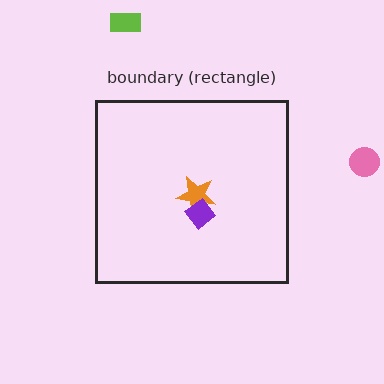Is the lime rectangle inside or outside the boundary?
Outside.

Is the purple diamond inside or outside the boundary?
Inside.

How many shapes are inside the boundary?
2 inside, 2 outside.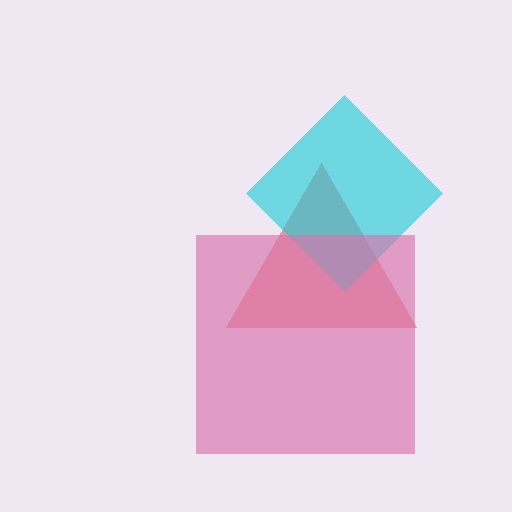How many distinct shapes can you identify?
There are 3 distinct shapes: a red triangle, a cyan diamond, a pink square.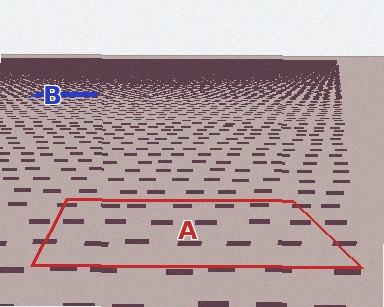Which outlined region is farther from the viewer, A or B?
Region B is farther from the viewer — the texture elements inside it appear smaller and more densely packed.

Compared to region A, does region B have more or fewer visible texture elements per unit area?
Region B has more texture elements per unit area — they are packed more densely because it is farther away.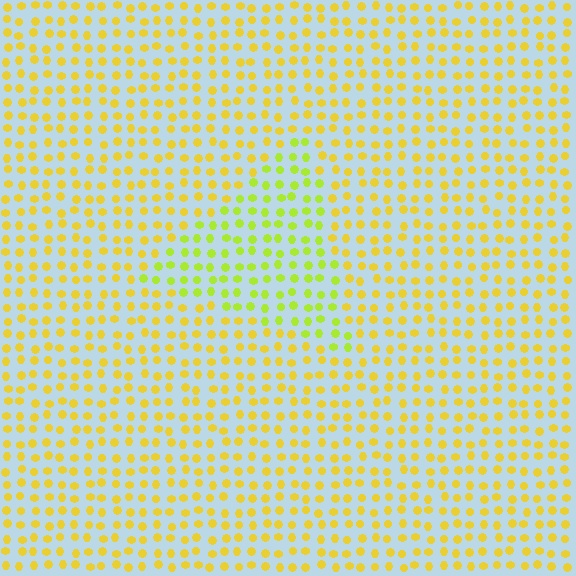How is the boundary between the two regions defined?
The boundary is defined purely by a slight shift in hue (about 30 degrees). Spacing, size, and orientation are identical on both sides.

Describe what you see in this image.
The image is filled with small yellow elements in a uniform arrangement. A triangle-shaped region is visible where the elements are tinted to a slightly different hue, forming a subtle color boundary.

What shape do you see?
I see a triangle.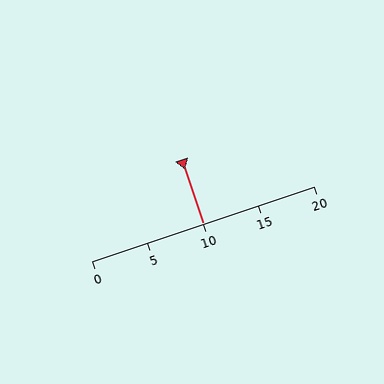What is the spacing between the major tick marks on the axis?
The major ticks are spaced 5 apart.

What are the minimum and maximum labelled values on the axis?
The axis runs from 0 to 20.